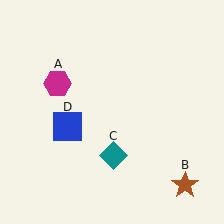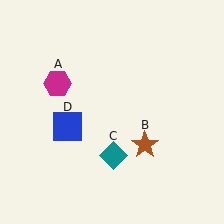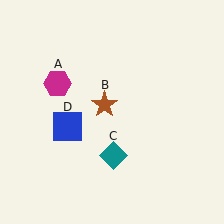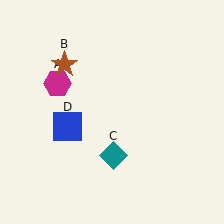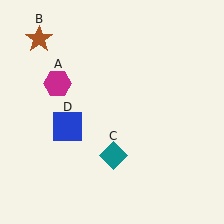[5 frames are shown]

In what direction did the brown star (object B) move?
The brown star (object B) moved up and to the left.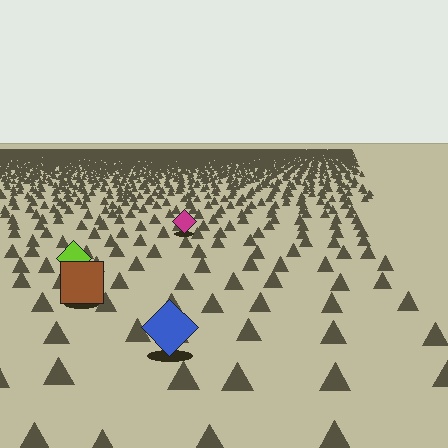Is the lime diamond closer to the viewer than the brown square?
No. The brown square is closer — you can tell from the texture gradient: the ground texture is coarser near it.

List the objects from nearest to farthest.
From nearest to farthest: the blue diamond, the brown square, the lime diamond, the magenta diamond.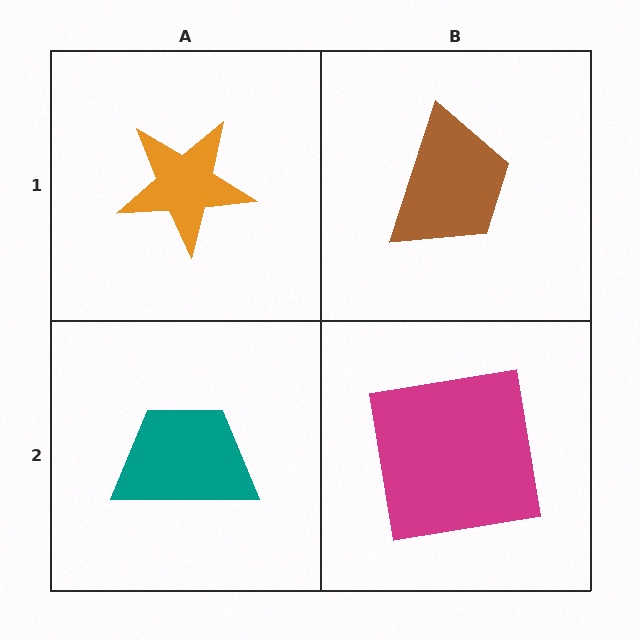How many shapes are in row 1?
2 shapes.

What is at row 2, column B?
A magenta square.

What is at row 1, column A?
An orange star.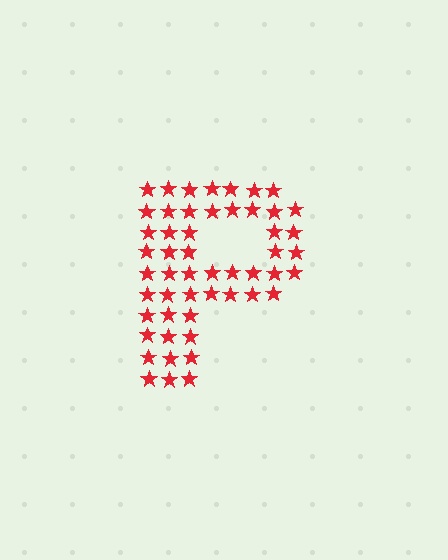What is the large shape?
The large shape is the letter P.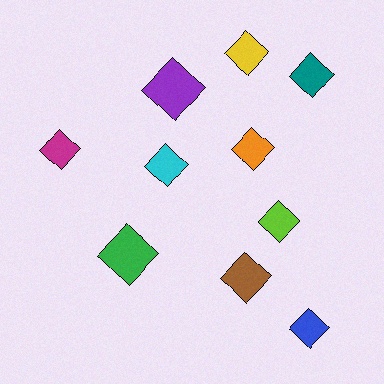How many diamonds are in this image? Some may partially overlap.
There are 10 diamonds.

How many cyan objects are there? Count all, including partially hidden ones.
There is 1 cyan object.